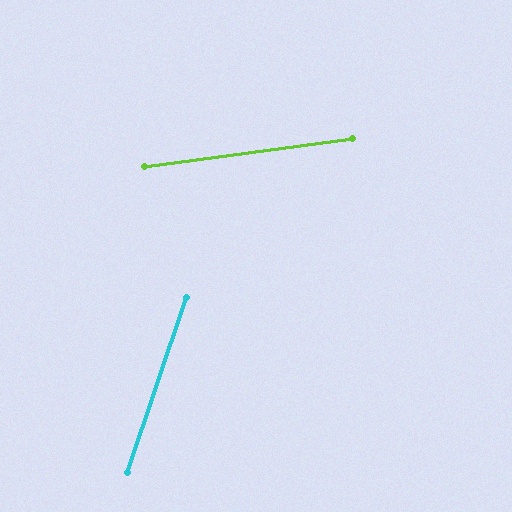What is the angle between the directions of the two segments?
Approximately 64 degrees.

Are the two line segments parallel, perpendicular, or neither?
Neither parallel nor perpendicular — they differ by about 64°.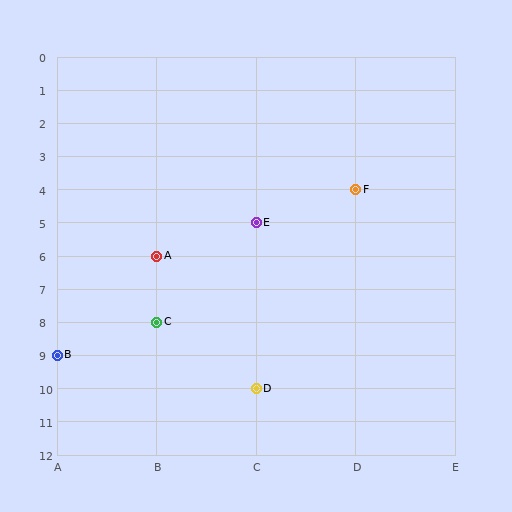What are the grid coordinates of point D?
Point D is at grid coordinates (C, 10).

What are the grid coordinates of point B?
Point B is at grid coordinates (A, 9).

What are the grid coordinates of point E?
Point E is at grid coordinates (C, 5).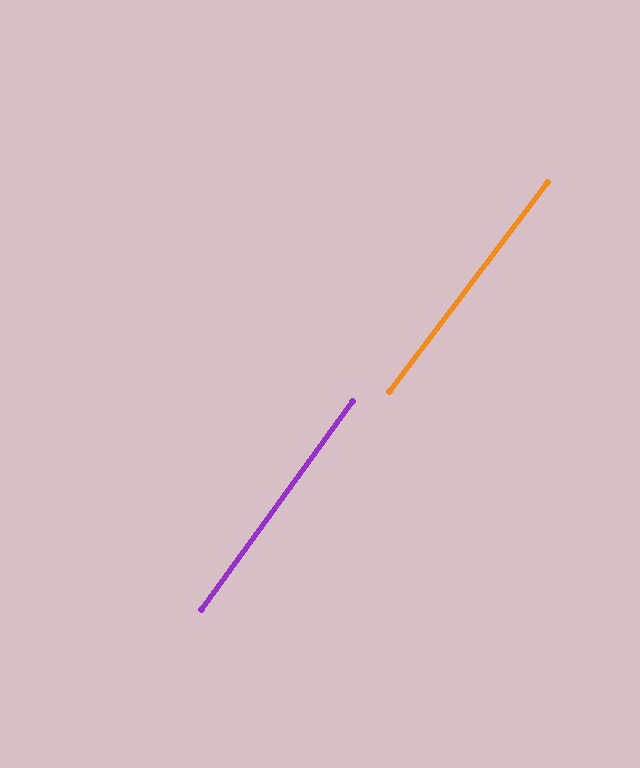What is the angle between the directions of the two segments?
Approximately 1 degree.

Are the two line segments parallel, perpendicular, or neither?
Parallel — their directions differ by only 1.1°.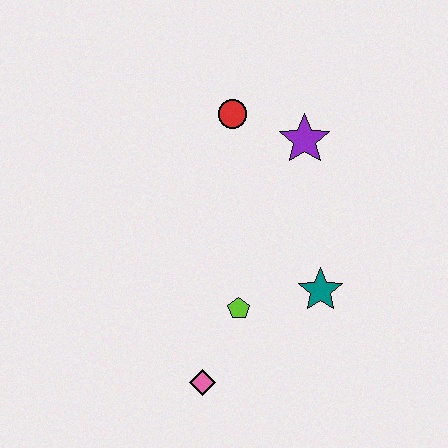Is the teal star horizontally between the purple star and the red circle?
No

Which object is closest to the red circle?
The purple star is closest to the red circle.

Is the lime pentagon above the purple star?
No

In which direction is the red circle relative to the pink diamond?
The red circle is above the pink diamond.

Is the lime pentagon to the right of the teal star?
No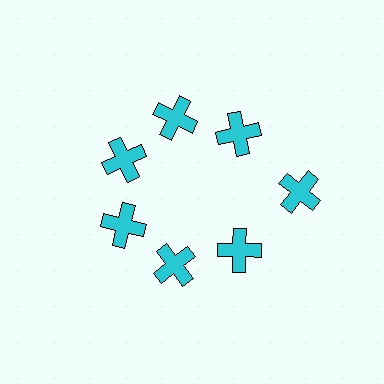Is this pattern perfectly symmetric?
No. The 7 cyan crosses are arranged in a ring, but one element near the 3 o'clock position is pushed outward from the center, breaking the 7-fold rotational symmetry.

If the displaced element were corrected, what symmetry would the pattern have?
It would have 7-fold rotational symmetry — the pattern would map onto itself every 51 degrees.